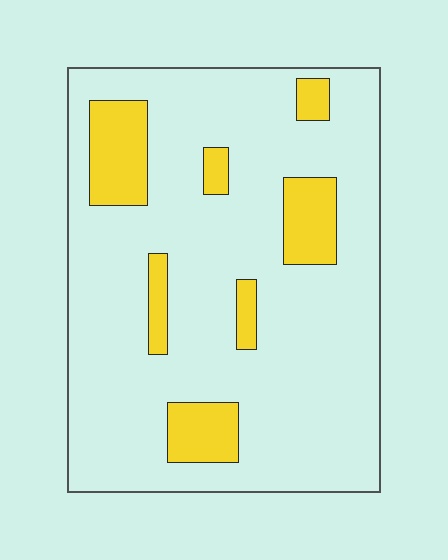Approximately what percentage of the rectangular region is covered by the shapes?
Approximately 15%.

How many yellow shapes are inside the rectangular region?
7.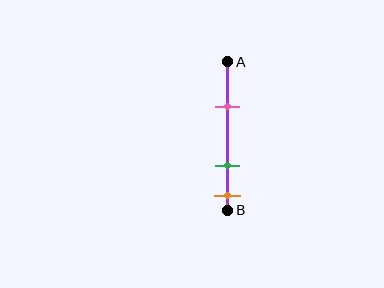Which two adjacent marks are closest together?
The green and orange marks are the closest adjacent pair.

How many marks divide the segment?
There are 3 marks dividing the segment.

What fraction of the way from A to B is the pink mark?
The pink mark is approximately 30% (0.3) of the way from A to B.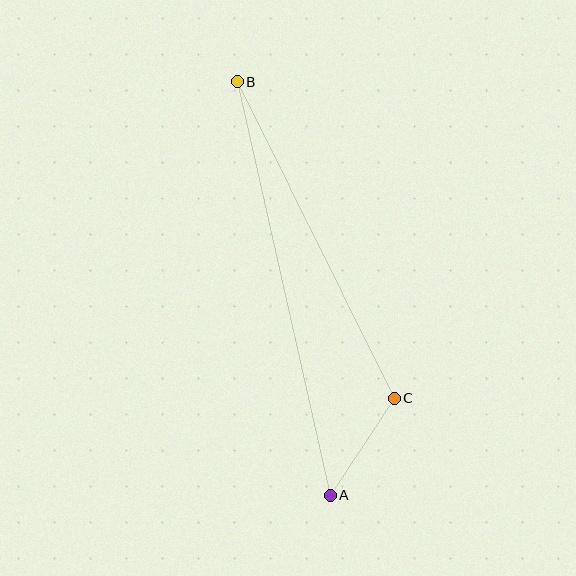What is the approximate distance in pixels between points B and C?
The distance between B and C is approximately 354 pixels.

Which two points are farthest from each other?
Points A and B are farthest from each other.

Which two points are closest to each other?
Points A and C are closest to each other.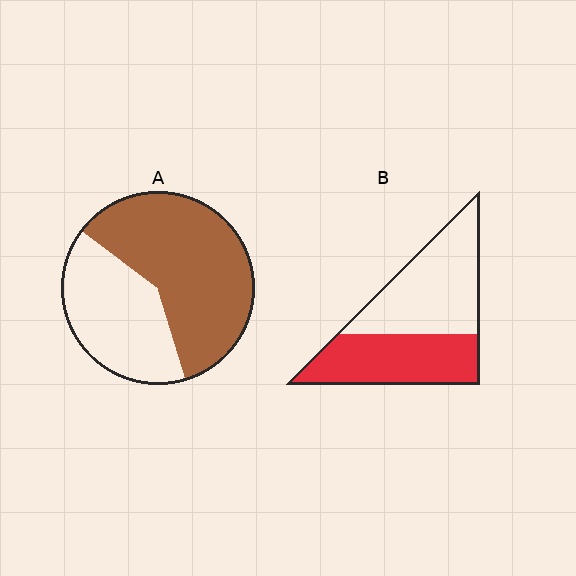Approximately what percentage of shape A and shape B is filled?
A is approximately 60% and B is approximately 45%.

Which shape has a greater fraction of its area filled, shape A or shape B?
Shape A.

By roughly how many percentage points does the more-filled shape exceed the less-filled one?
By roughly 15 percentage points (A over B).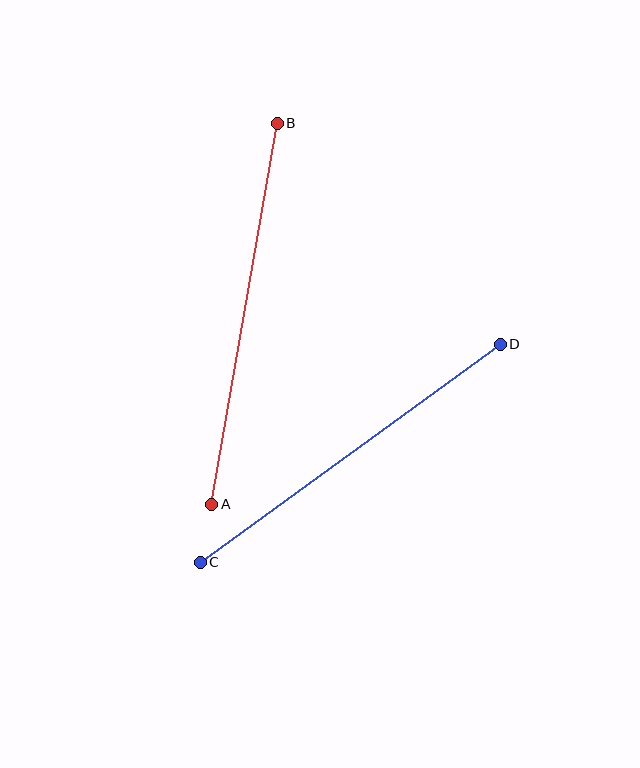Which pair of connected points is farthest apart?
Points A and B are farthest apart.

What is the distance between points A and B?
The distance is approximately 387 pixels.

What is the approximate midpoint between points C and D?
The midpoint is at approximately (350, 453) pixels.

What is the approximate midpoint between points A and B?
The midpoint is at approximately (244, 314) pixels.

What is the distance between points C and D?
The distance is approximately 371 pixels.